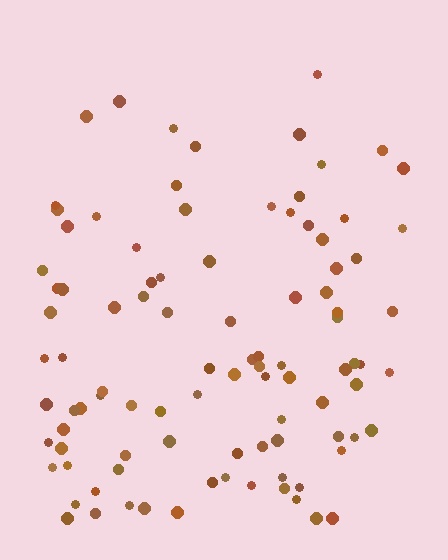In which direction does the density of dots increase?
From top to bottom, with the bottom side densest.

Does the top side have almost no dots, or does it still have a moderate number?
Still a moderate number, just noticeably fewer than the bottom.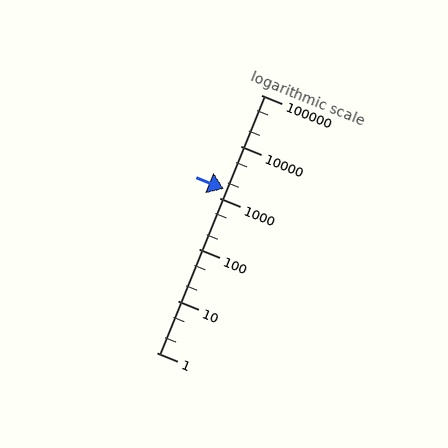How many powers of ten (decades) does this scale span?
The scale spans 5 decades, from 1 to 100000.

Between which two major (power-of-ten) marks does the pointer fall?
The pointer is between 1000 and 10000.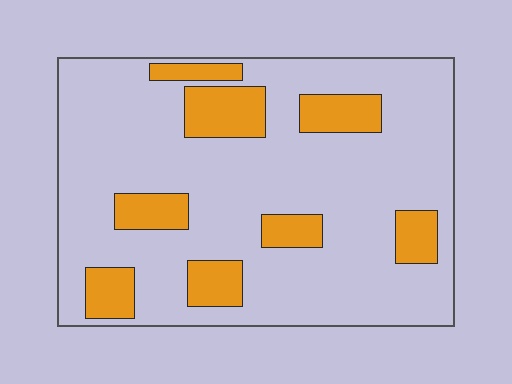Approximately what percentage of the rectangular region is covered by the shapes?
Approximately 20%.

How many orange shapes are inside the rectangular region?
8.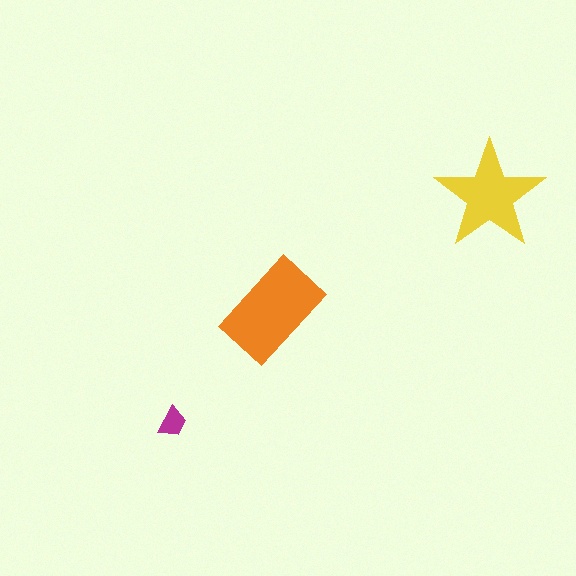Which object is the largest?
The orange rectangle.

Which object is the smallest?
The magenta trapezoid.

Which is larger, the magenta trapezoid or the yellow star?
The yellow star.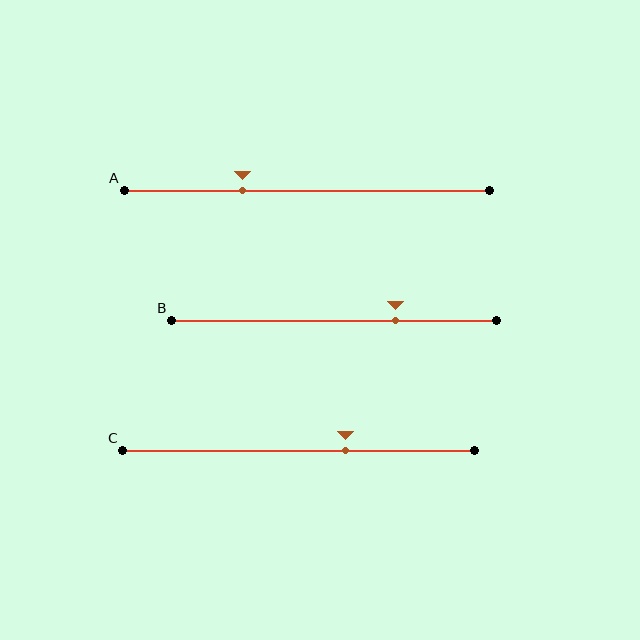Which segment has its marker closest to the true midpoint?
Segment C has its marker closest to the true midpoint.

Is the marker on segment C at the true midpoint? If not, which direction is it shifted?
No, the marker on segment C is shifted to the right by about 13% of the segment length.